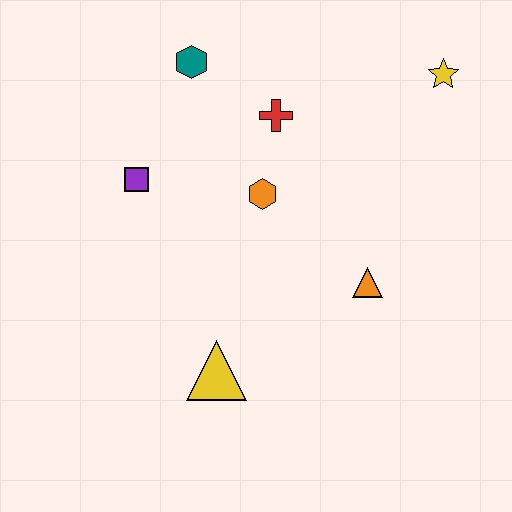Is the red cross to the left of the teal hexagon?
No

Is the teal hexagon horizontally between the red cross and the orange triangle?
No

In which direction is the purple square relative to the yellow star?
The purple square is to the left of the yellow star.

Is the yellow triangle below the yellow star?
Yes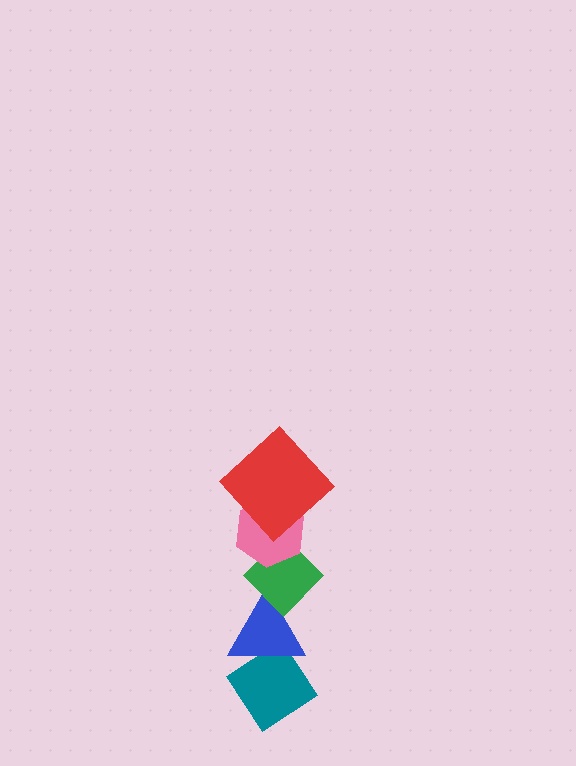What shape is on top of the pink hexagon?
The red diamond is on top of the pink hexagon.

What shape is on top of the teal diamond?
The blue triangle is on top of the teal diamond.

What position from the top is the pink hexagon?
The pink hexagon is 2nd from the top.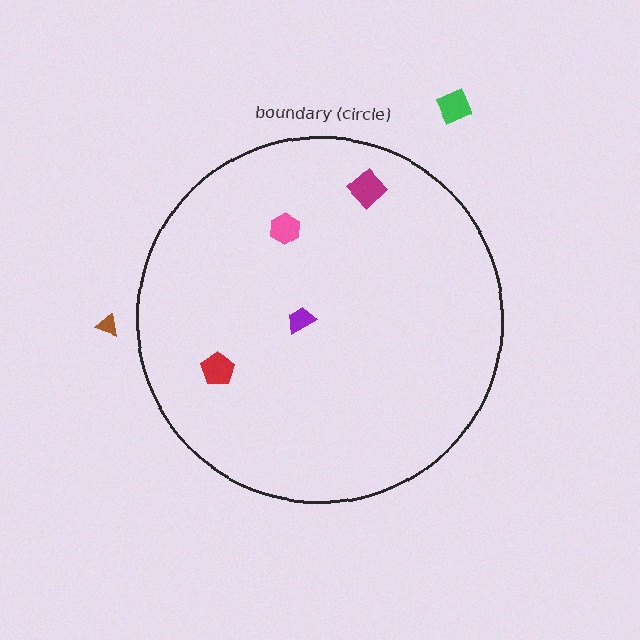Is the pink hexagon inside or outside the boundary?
Inside.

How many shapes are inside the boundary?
4 inside, 2 outside.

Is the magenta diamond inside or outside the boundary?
Inside.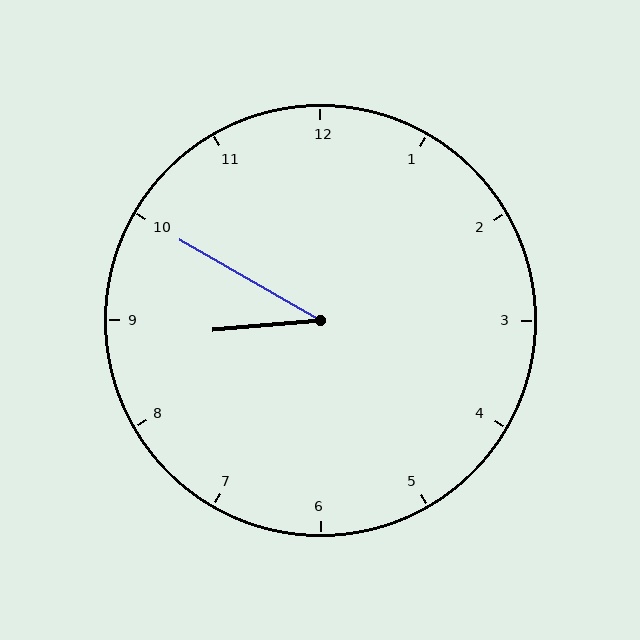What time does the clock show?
8:50.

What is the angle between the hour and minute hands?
Approximately 35 degrees.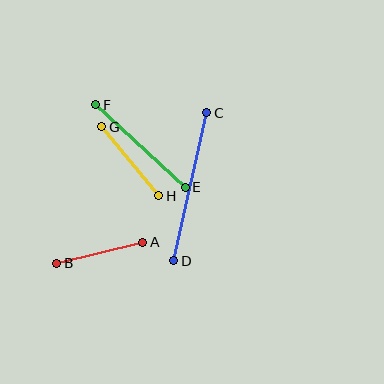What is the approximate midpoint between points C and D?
The midpoint is at approximately (190, 187) pixels.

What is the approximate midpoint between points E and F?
The midpoint is at approximately (141, 146) pixels.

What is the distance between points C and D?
The distance is approximately 151 pixels.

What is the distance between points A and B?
The distance is approximately 89 pixels.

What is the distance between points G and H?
The distance is approximately 89 pixels.